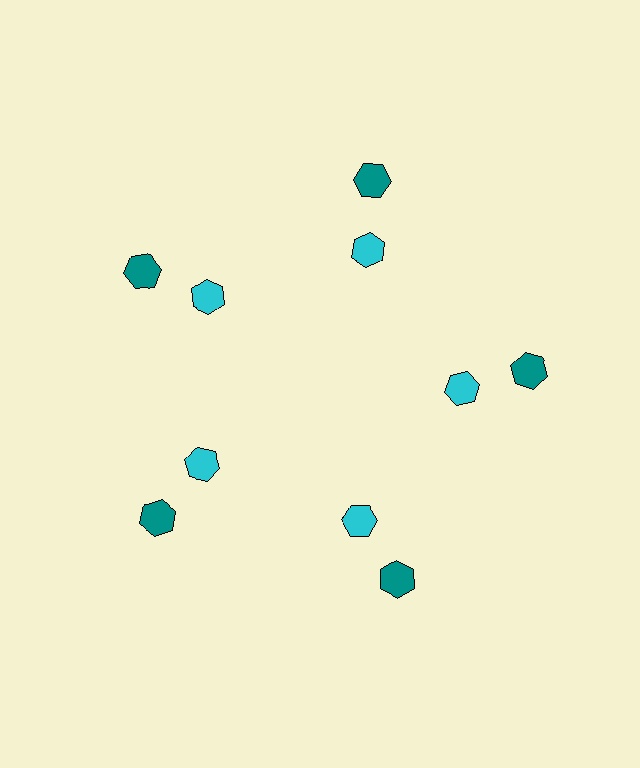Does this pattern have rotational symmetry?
Yes, this pattern has 5-fold rotational symmetry. It looks the same after rotating 72 degrees around the center.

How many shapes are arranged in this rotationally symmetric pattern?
There are 10 shapes, arranged in 5 groups of 2.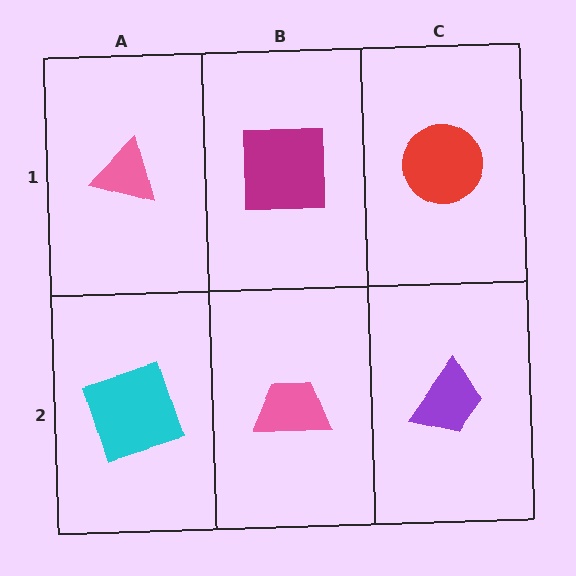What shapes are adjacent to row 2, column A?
A pink triangle (row 1, column A), a pink trapezoid (row 2, column B).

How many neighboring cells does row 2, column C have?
2.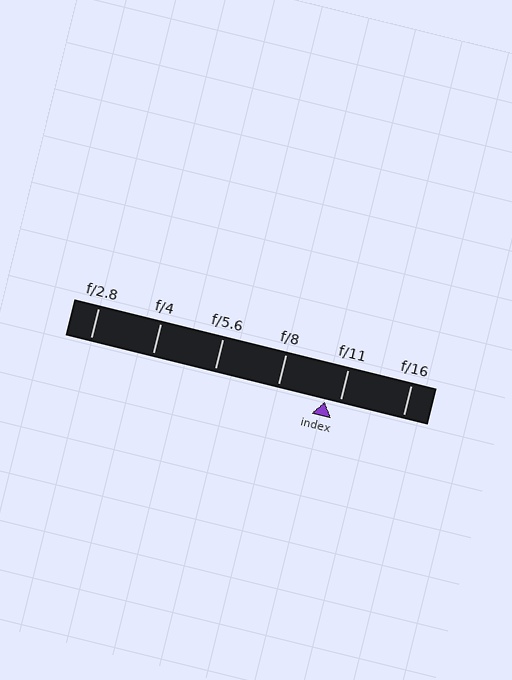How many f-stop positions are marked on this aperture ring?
There are 6 f-stop positions marked.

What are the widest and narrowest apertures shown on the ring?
The widest aperture shown is f/2.8 and the narrowest is f/16.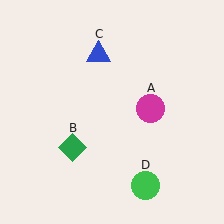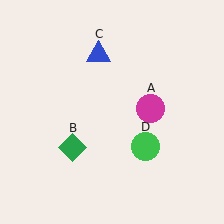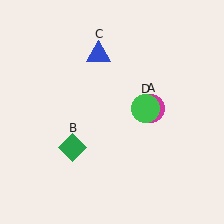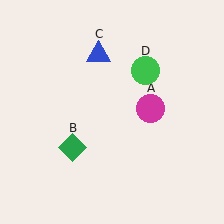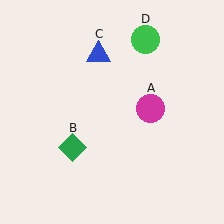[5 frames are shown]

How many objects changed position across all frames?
1 object changed position: green circle (object D).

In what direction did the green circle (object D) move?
The green circle (object D) moved up.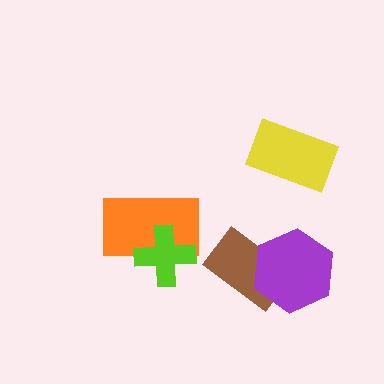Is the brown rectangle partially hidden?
Yes, it is partially covered by another shape.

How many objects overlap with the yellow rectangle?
0 objects overlap with the yellow rectangle.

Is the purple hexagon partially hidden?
No, no other shape covers it.